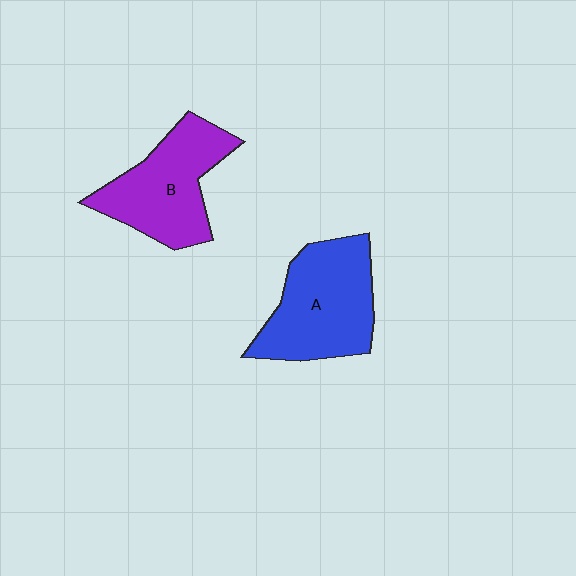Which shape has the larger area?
Shape A (blue).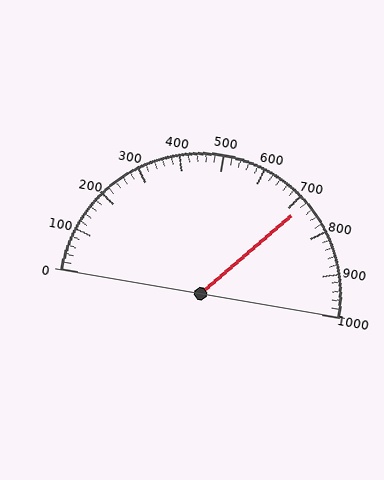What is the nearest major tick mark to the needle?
The nearest major tick mark is 700.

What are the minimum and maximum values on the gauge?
The gauge ranges from 0 to 1000.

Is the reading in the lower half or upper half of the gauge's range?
The reading is in the upper half of the range (0 to 1000).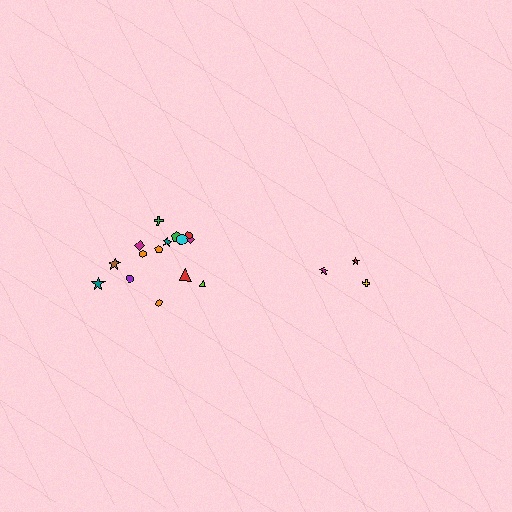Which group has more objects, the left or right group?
The left group.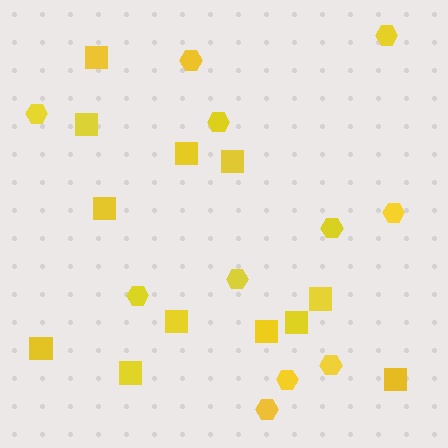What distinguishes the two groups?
There are 2 groups: one group of hexagons (11) and one group of squares (12).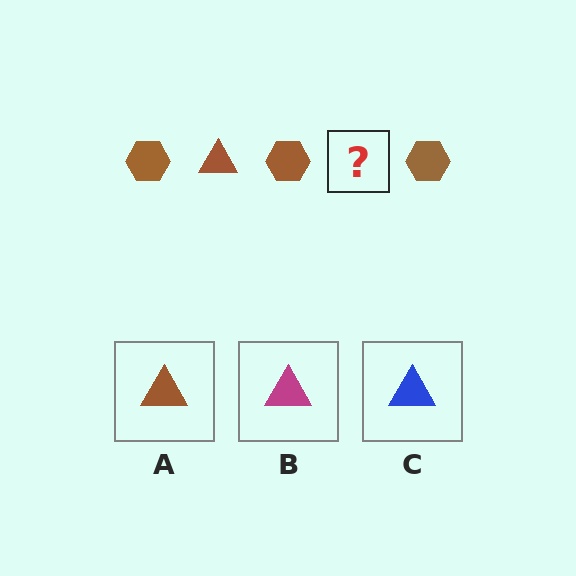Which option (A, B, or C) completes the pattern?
A.